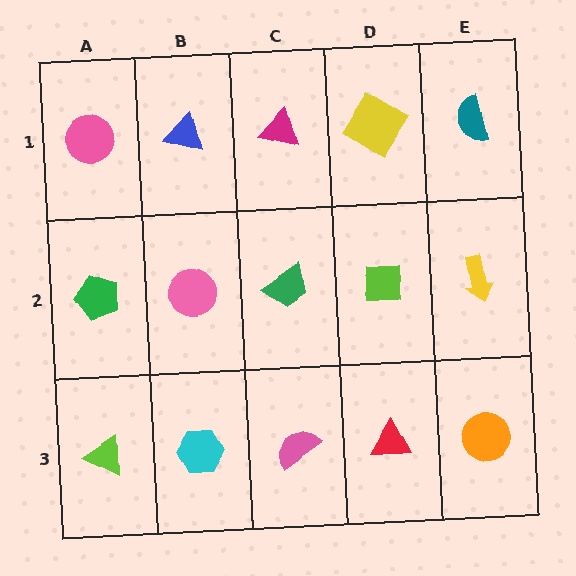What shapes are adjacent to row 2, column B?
A blue triangle (row 1, column B), a cyan hexagon (row 3, column B), a green pentagon (row 2, column A), a green trapezoid (row 2, column C).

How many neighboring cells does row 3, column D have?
3.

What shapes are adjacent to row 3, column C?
A green trapezoid (row 2, column C), a cyan hexagon (row 3, column B), a red triangle (row 3, column D).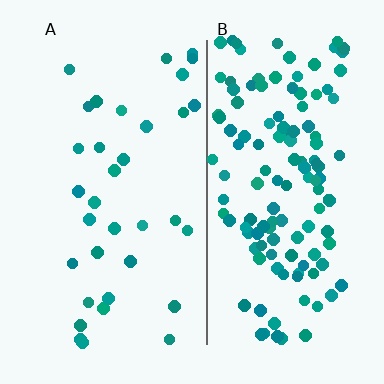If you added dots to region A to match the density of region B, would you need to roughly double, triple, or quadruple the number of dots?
Approximately quadruple.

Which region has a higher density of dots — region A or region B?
B (the right).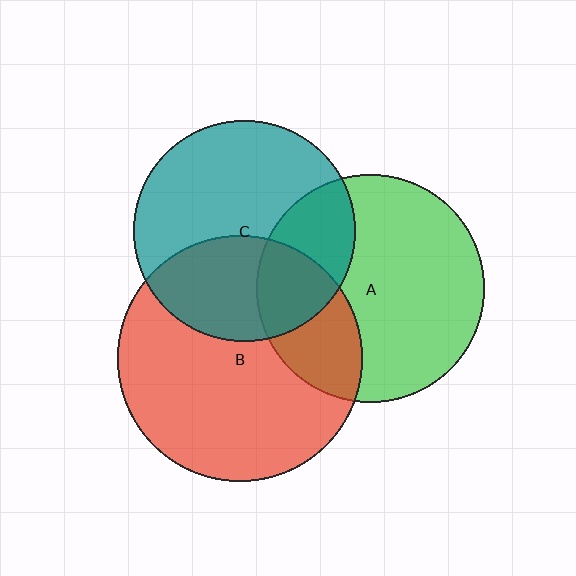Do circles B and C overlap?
Yes.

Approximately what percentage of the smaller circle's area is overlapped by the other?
Approximately 40%.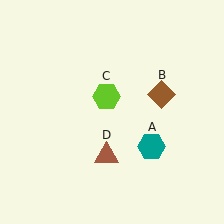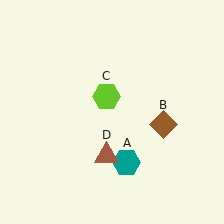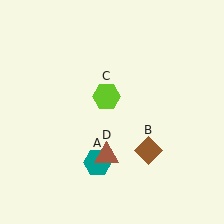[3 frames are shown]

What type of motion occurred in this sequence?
The teal hexagon (object A), brown diamond (object B) rotated clockwise around the center of the scene.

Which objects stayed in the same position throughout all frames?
Lime hexagon (object C) and brown triangle (object D) remained stationary.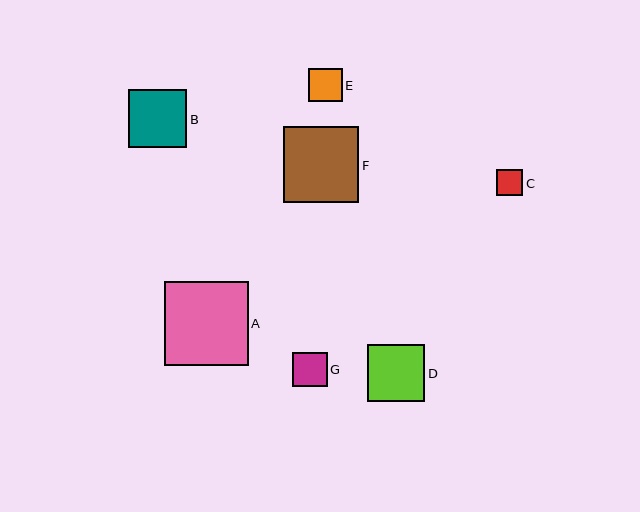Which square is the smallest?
Square C is the smallest with a size of approximately 26 pixels.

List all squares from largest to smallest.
From largest to smallest: A, F, B, D, G, E, C.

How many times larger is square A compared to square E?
Square A is approximately 2.5 times the size of square E.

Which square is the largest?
Square A is the largest with a size of approximately 84 pixels.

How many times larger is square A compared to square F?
Square A is approximately 1.1 times the size of square F.